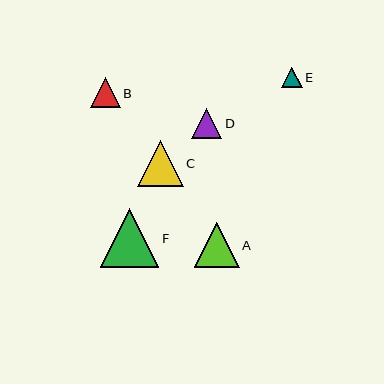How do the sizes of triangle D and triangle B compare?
Triangle D and triangle B are approximately the same size.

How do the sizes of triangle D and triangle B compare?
Triangle D and triangle B are approximately the same size.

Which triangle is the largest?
Triangle F is the largest with a size of approximately 59 pixels.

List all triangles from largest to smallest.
From largest to smallest: F, C, A, D, B, E.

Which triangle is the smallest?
Triangle E is the smallest with a size of approximately 21 pixels.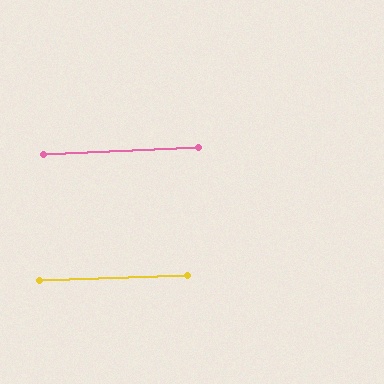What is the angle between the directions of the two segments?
Approximately 1 degree.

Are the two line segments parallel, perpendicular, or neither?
Parallel — their directions differ by only 1.0°.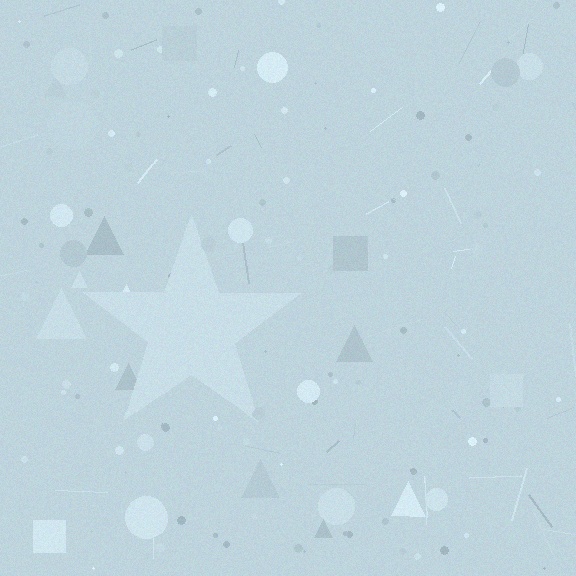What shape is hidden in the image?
A star is hidden in the image.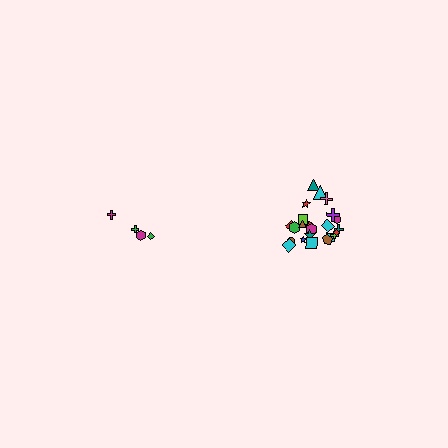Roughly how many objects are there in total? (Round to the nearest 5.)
Roughly 30 objects in total.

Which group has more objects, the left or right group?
The right group.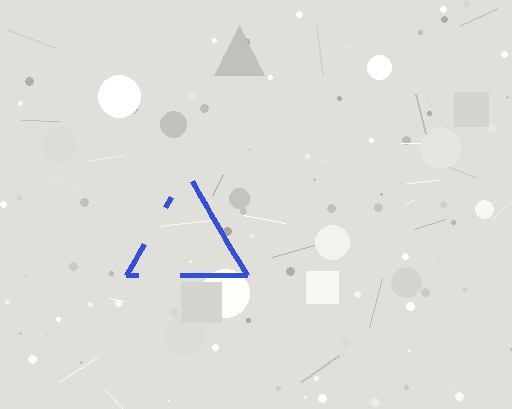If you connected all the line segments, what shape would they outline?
They would outline a triangle.